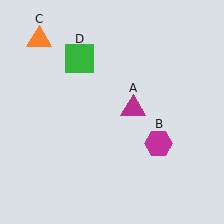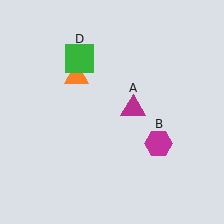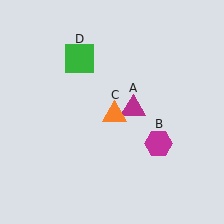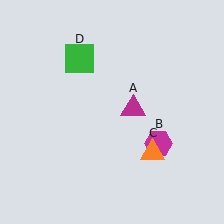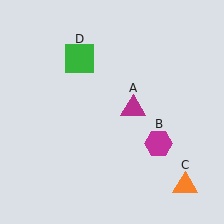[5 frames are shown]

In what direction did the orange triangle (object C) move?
The orange triangle (object C) moved down and to the right.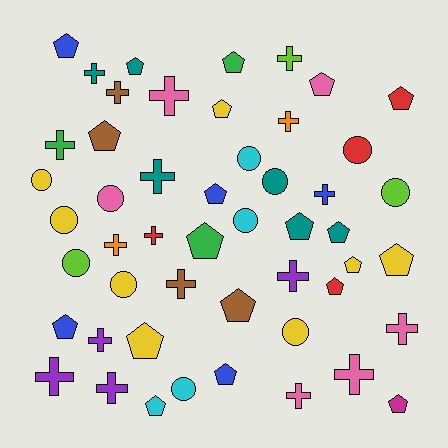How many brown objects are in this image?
There are 4 brown objects.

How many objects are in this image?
There are 50 objects.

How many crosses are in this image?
There are 18 crosses.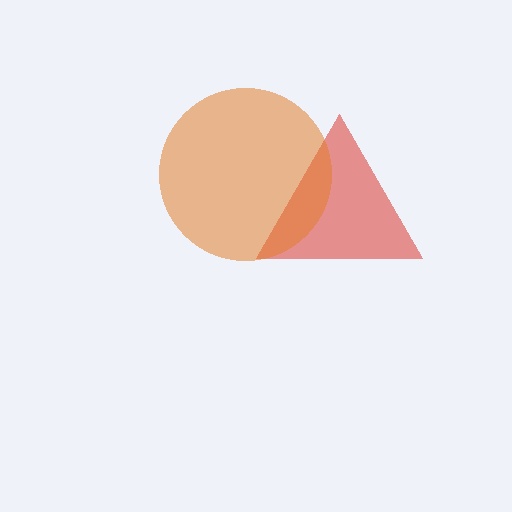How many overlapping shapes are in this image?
There are 2 overlapping shapes in the image.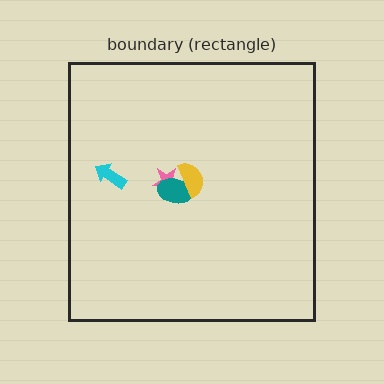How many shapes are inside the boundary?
4 inside, 0 outside.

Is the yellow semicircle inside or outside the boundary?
Inside.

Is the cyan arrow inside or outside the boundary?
Inside.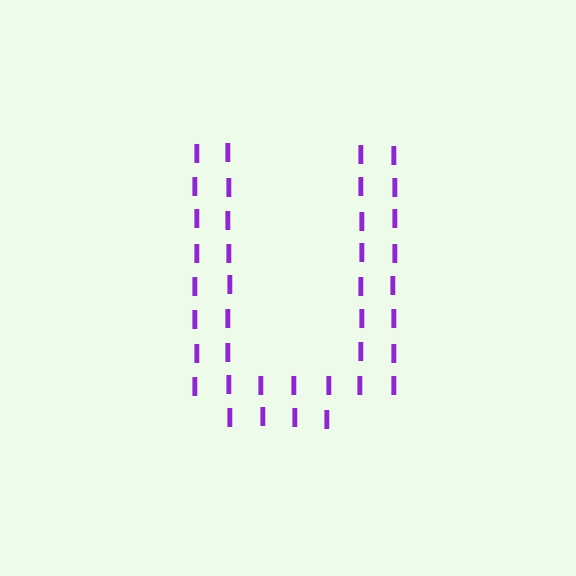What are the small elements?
The small elements are letter I's.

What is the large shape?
The large shape is the letter U.